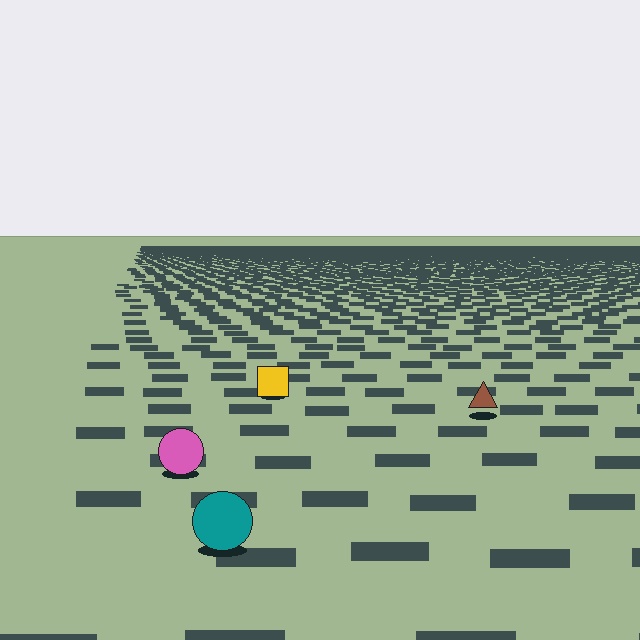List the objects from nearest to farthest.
From nearest to farthest: the teal circle, the pink circle, the brown triangle, the yellow square.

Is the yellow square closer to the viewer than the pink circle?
No. The pink circle is closer — you can tell from the texture gradient: the ground texture is coarser near it.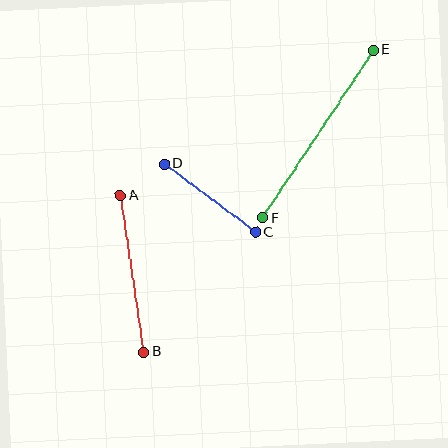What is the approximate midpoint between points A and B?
The midpoint is at approximately (132, 274) pixels.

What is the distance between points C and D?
The distance is approximately 114 pixels.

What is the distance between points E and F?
The distance is approximately 202 pixels.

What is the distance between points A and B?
The distance is approximately 158 pixels.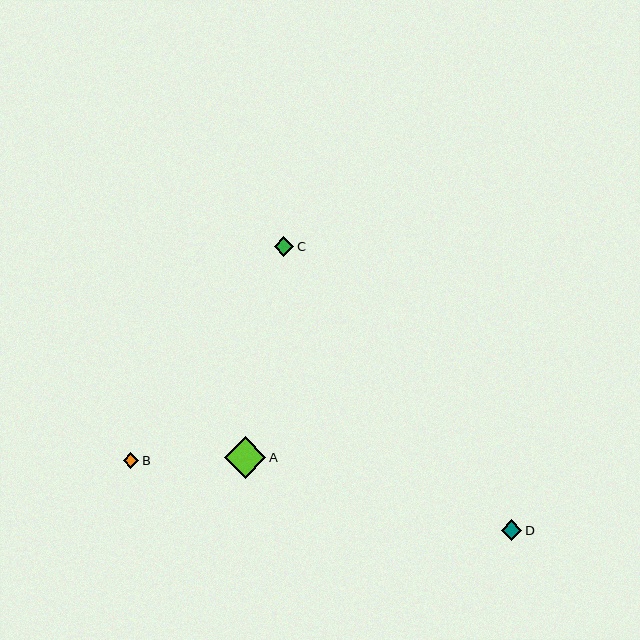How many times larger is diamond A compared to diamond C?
Diamond A is approximately 2.2 times the size of diamond C.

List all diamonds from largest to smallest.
From largest to smallest: A, D, C, B.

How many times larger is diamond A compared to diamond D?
Diamond A is approximately 2.0 times the size of diamond D.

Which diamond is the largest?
Diamond A is the largest with a size of approximately 42 pixels.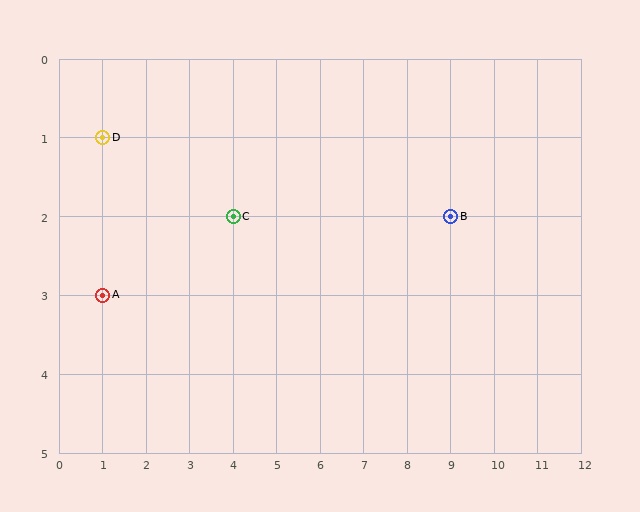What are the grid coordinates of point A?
Point A is at grid coordinates (1, 3).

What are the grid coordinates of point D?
Point D is at grid coordinates (1, 1).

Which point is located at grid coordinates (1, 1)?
Point D is at (1, 1).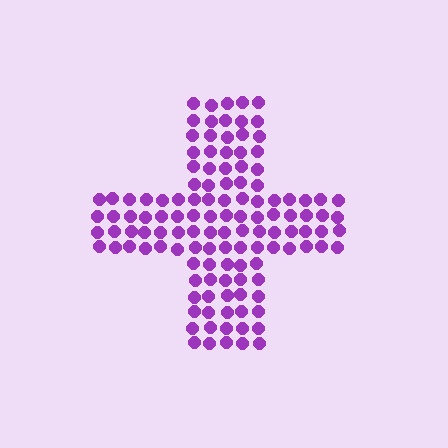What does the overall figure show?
The overall figure shows a cross.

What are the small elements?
The small elements are circles.